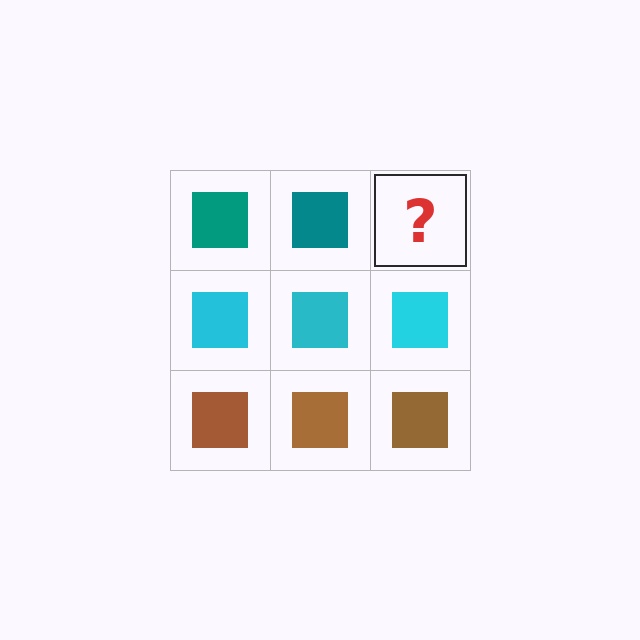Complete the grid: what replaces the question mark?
The question mark should be replaced with a teal square.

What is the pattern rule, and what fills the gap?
The rule is that each row has a consistent color. The gap should be filled with a teal square.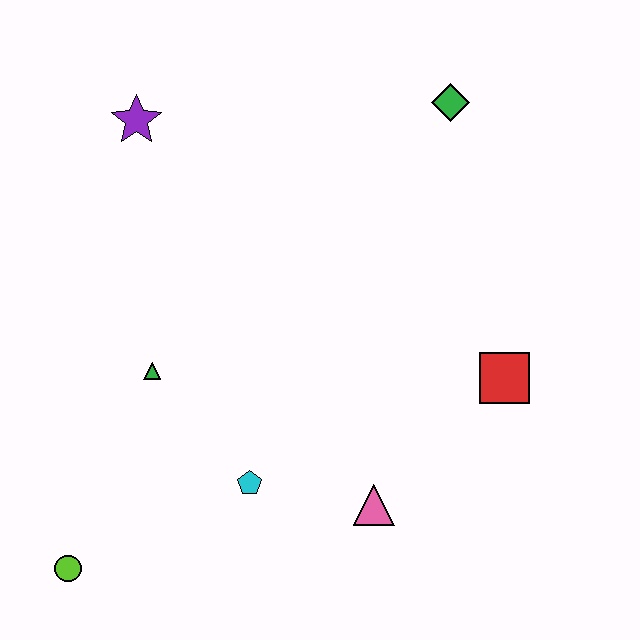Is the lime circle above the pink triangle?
No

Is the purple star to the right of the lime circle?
Yes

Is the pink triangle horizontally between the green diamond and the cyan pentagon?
Yes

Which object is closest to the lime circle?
The cyan pentagon is closest to the lime circle.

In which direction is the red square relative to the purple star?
The red square is to the right of the purple star.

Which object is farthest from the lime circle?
The green diamond is farthest from the lime circle.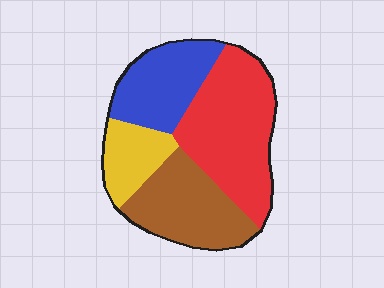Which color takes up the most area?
Red, at roughly 40%.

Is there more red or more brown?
Red.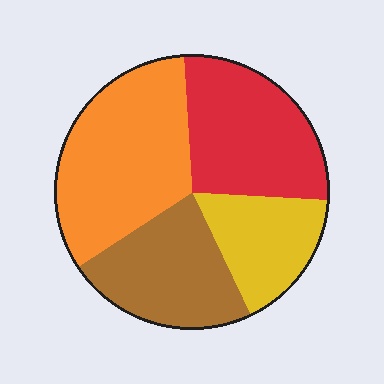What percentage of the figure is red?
Red takes up about one quarter (1/4) of the figure.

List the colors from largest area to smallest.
From largest to smallest: orange, red, brown, yellow.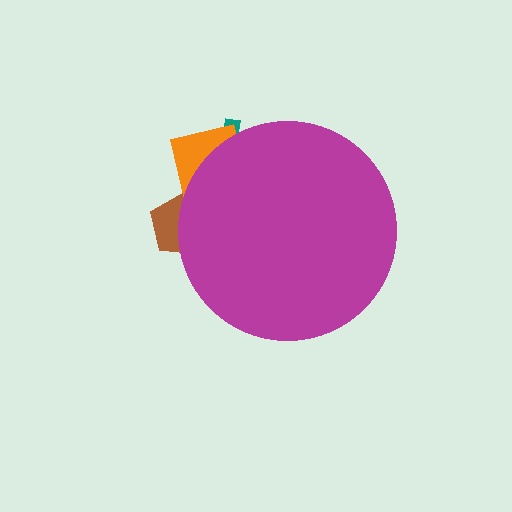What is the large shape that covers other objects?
A magenta circle.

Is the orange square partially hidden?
Yes, the orange square is partially hidden behind the magenta circle.